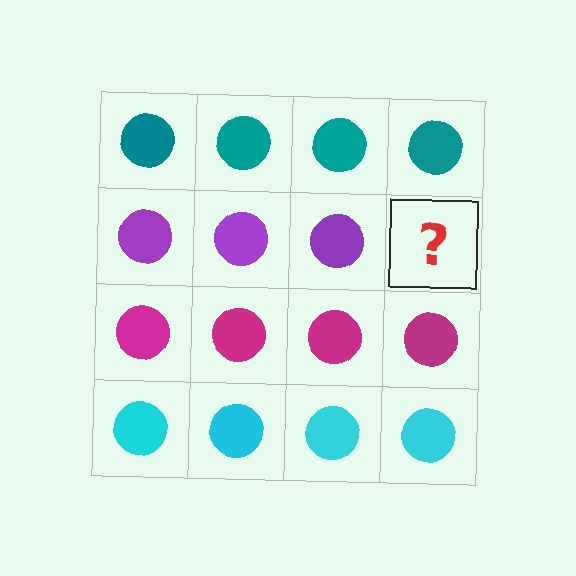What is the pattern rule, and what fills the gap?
The rule is that each row has a consistent color. The gap should be filled with a purple circle.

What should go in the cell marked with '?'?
The missing cell should contain a purple circle.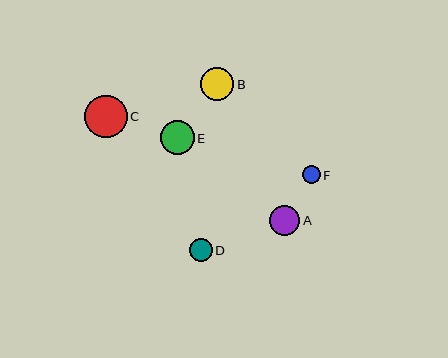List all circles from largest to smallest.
From largest to smallest: C, E, B, A, D, F.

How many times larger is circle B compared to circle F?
Circle B is approximately 1.8 times the size of circle F.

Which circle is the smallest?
Circle F is the smallest with a size of approximately 18 pixels.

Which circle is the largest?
Circle C is the largest with a size of approximately 43 pixels.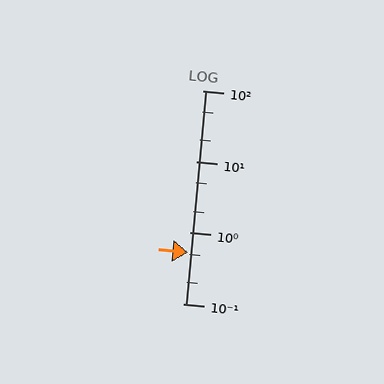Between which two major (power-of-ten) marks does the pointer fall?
The pointer is between 0.1 and 1.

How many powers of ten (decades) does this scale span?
The scale spans 3 decades, from 0.1 to 100.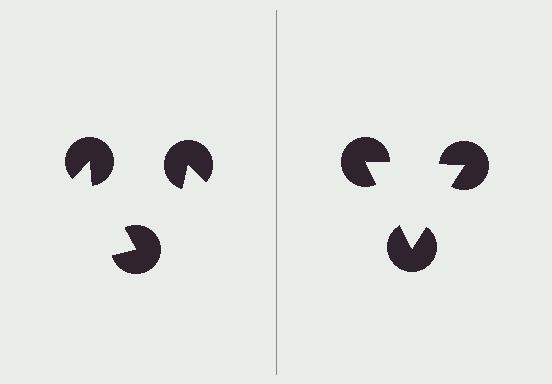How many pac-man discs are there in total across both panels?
6 — 3 on each side.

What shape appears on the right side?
An illusory triangle.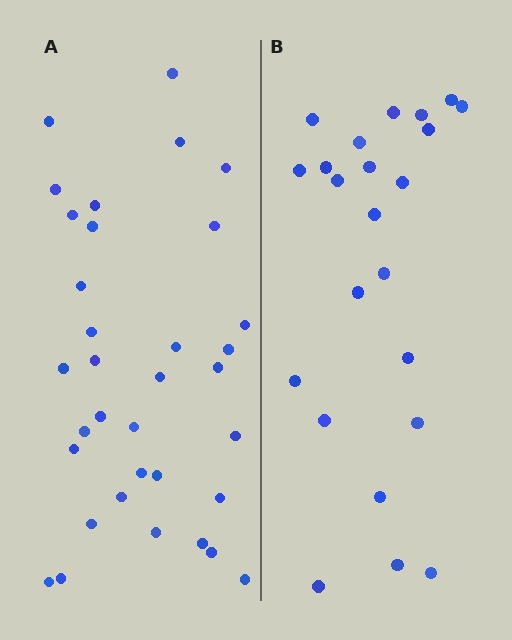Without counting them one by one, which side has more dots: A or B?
Region A (the left region) has more dots.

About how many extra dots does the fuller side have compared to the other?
Region A has roughly 12 or so more dots than region B.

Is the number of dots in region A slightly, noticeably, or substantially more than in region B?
Region A has substantially more. The ratio is roughly 1.5 to 1.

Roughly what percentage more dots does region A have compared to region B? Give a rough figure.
About 50% more.